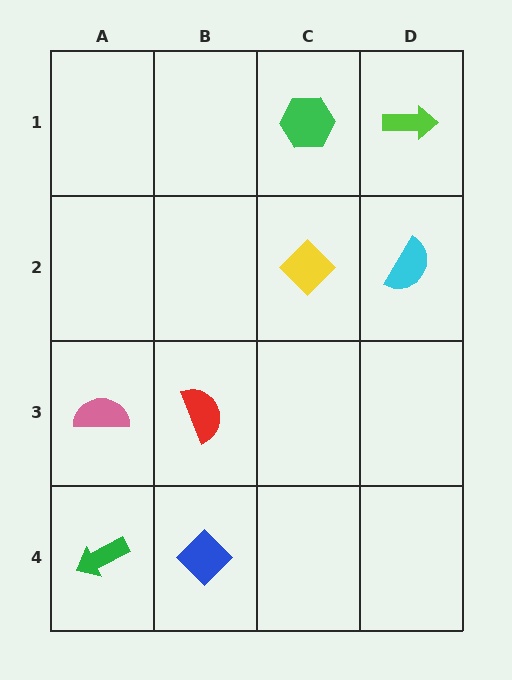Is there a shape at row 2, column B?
No, that cell is empty.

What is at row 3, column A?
A pink semicircle.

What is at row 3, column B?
A red semicircle.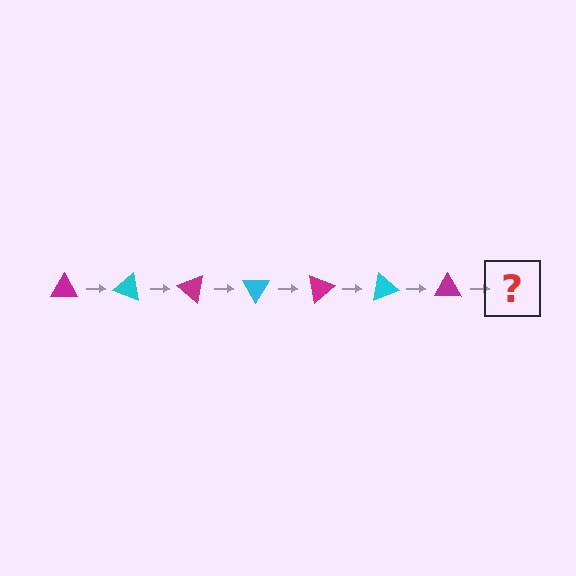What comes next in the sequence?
The next element should be a cyan triangle, rotated 140 degrees from the start.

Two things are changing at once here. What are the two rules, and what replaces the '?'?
The two rules are that it rotates 20 degrees each step and the color cycles through magenta and cyan. The '?' should be a cyan triangle, rotated 140 degrees from the start.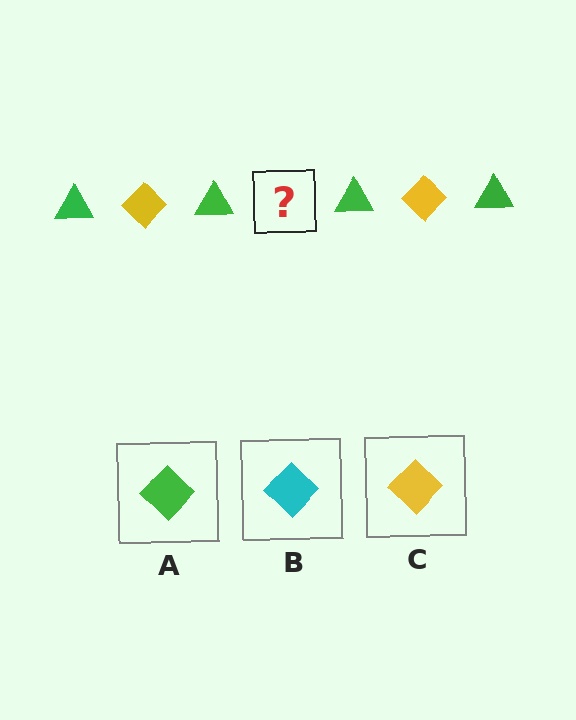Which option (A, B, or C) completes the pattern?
C.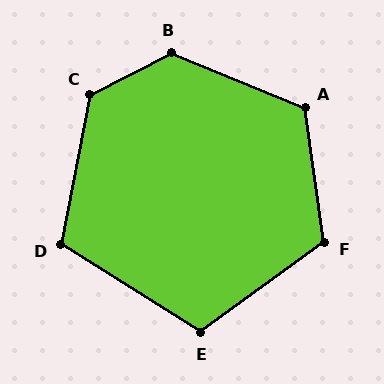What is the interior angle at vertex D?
Approximately 112 degrees (obtuse).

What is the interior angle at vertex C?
Approximately 128 degrees (obtuse).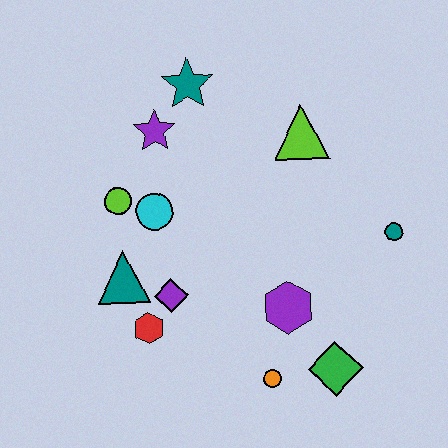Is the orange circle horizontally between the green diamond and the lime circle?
Yes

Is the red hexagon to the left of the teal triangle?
No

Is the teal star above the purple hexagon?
Yes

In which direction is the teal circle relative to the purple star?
The teal circle is to the right of the purple star.